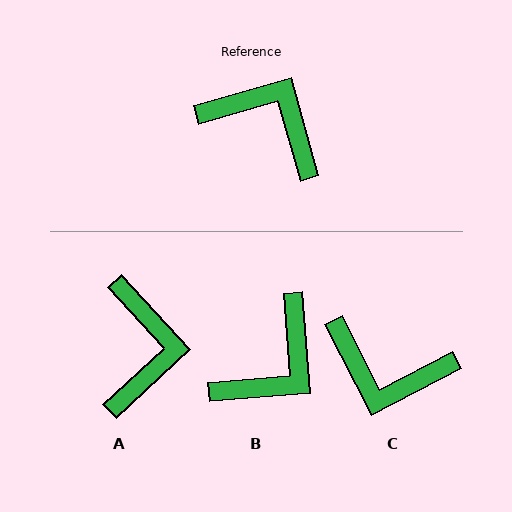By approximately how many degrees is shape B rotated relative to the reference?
Approximately 101 degrees clockwise.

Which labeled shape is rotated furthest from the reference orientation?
C, about 168 degrees away.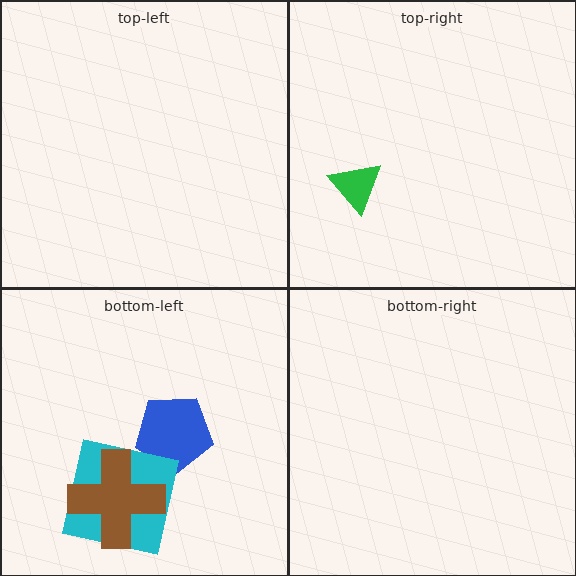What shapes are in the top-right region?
The green triangle.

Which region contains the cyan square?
The bottom-left region.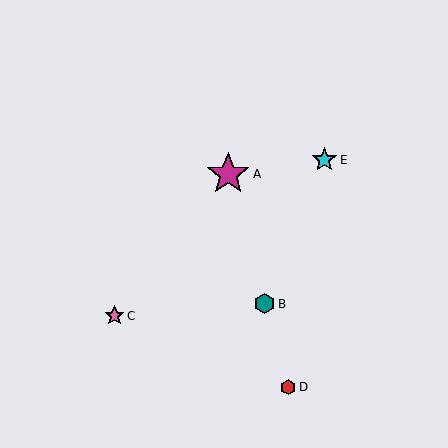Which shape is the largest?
The magenta star (labeled A) is the largest.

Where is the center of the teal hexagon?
The center of the teal hexagon is at (265, 304).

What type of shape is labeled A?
Shape A is a magenta star.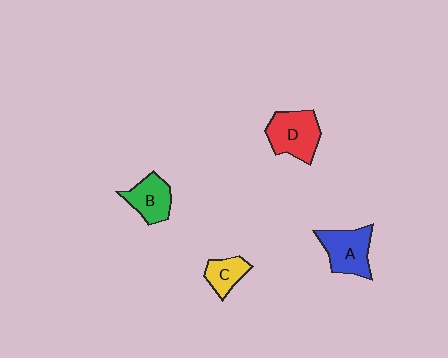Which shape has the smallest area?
Shape C (yellow).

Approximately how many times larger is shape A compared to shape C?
Approximately 1.6 times.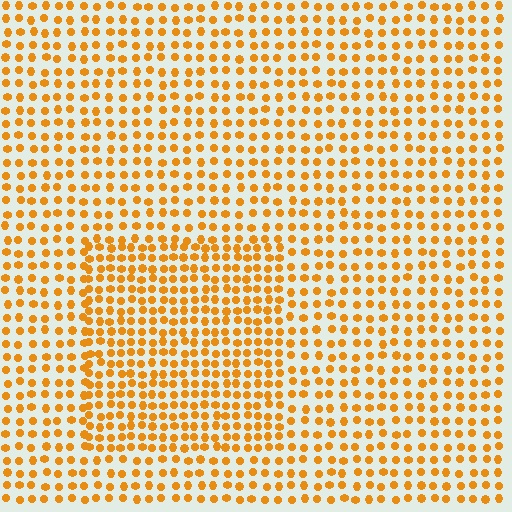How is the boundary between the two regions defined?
The boundary is defined by a change in element density (approximately 1.5x ratio). All elements are the same color, size, and shape.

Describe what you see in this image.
The image contains small orange elements arranged at two different densities. A rectangle-shaped region is visible where the elements are more densely packed than the surrounding area.